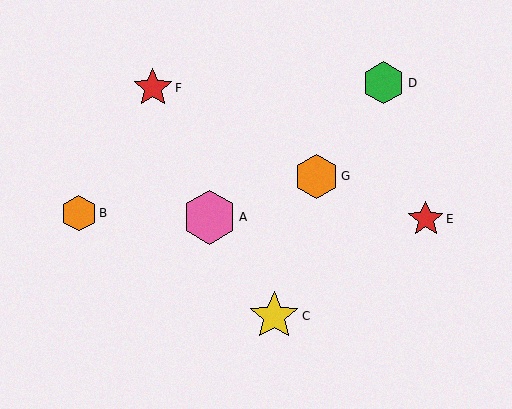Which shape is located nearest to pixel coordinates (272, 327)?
The yellow star (labeled C) at (274, 316) is nearest to that location.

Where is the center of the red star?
The center of the red star is at (426, 219).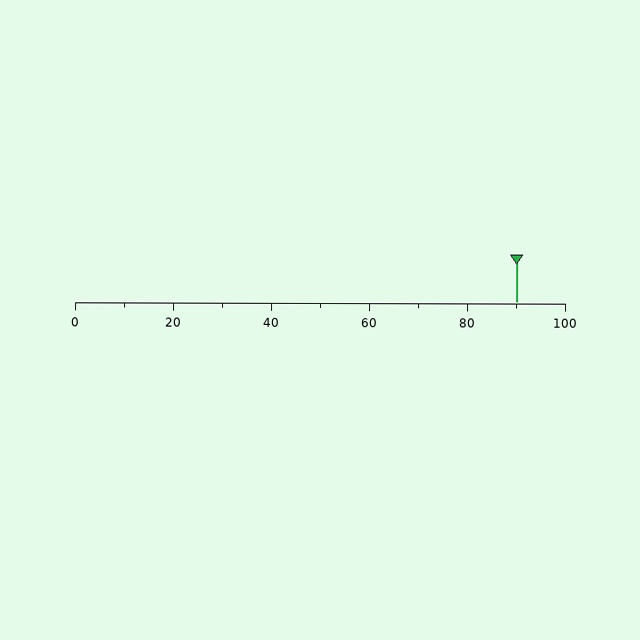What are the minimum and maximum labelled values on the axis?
The axis runs from 0 to 100.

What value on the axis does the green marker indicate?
The marker indicates approximately 90.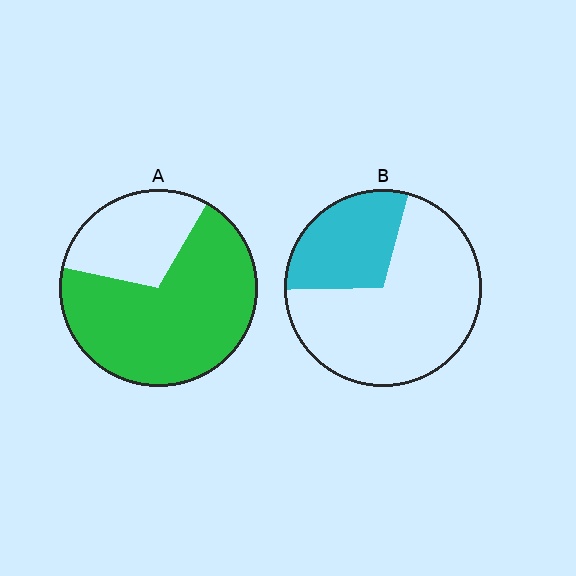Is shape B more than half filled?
No.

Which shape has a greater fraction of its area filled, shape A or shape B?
Shape A.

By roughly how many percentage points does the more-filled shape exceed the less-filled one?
By roughly 40 percentage points (A over B).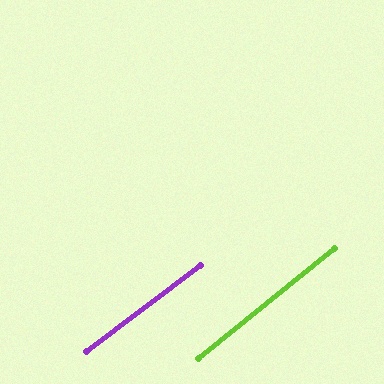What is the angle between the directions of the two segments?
Approximately 2 degrees.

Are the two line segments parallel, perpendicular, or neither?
Parallel — their directions differ by only 2.0°.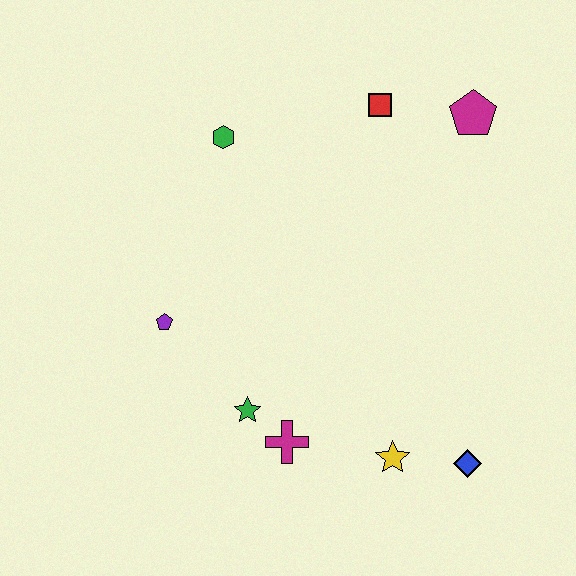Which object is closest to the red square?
The magenta pentagon is closest to the red square.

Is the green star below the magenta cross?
No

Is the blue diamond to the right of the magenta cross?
Yes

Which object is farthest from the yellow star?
The green hexagon is farthest from the yellow star.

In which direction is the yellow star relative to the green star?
The yellow star is to the right of the green star.